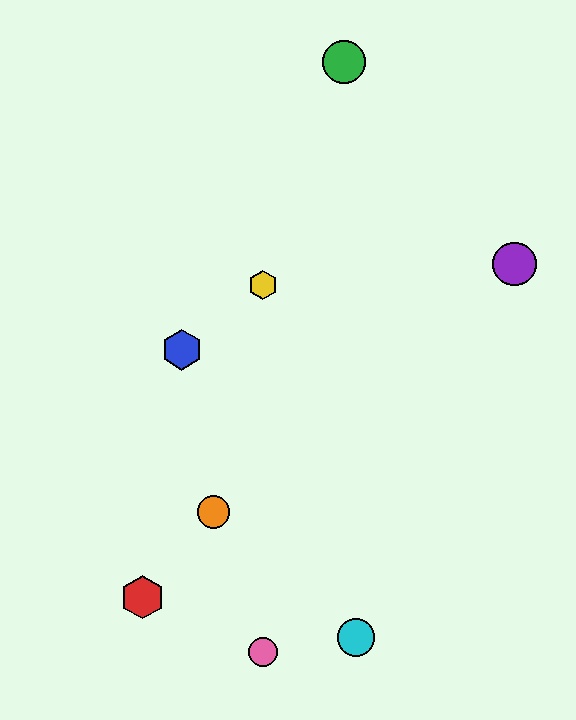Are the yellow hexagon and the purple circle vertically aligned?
No, the yellow hexagon is at x≈263 and the purple circle is at x≈514.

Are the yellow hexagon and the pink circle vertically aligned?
Yes, both are at x≈263.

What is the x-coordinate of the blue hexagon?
The blue hexagon is at x≈182.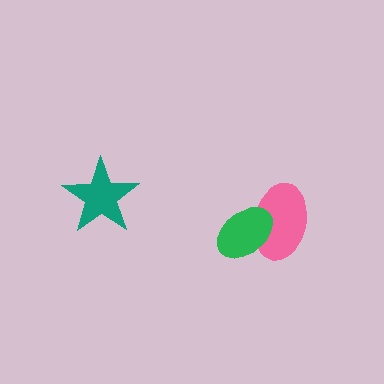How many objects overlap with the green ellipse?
1 object overlaps with the green ellipse.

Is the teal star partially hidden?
No, no other shape covers it.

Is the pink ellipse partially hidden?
Yes, it is partially covered by another shape.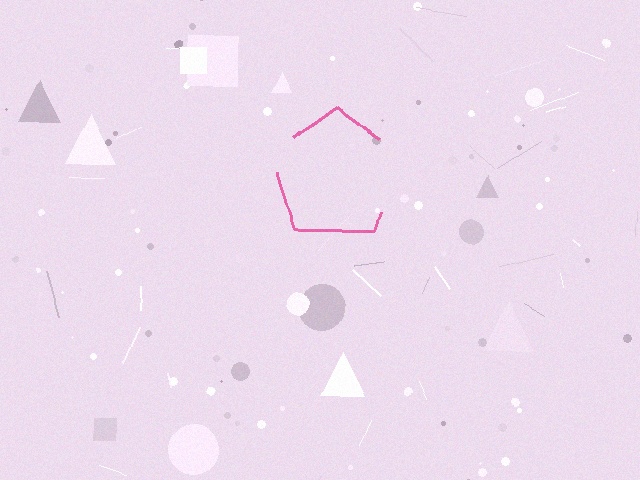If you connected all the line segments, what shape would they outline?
They would outline a pentagon.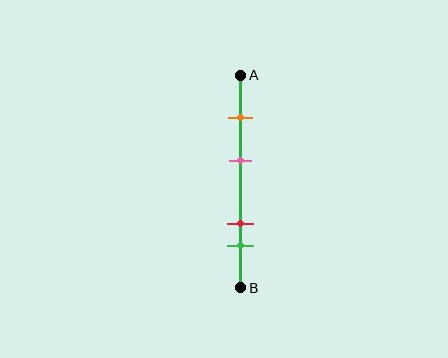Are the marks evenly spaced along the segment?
No, the marks are not evenly spaced.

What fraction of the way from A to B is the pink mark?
The pink mark is approximately 40% (0.4) of the way from A to B.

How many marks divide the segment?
There are 4 marks dividing the segment.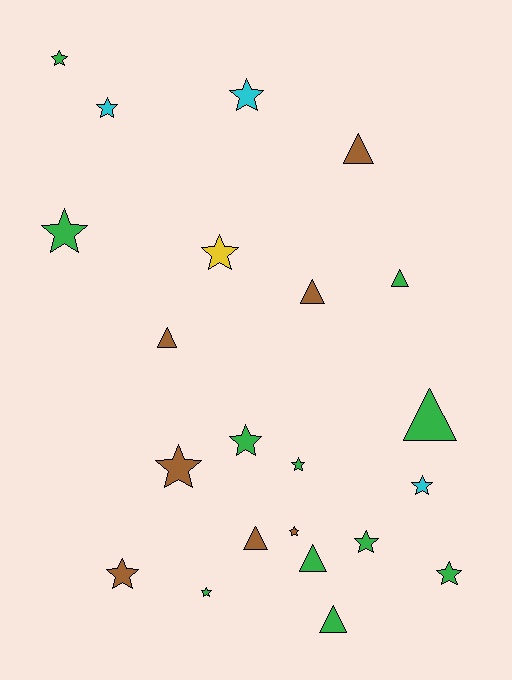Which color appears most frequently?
Green, with 11 objects.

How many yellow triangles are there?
There are no yellow triangles.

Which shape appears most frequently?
Star, with 14 objects.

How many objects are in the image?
There are 22 objects.